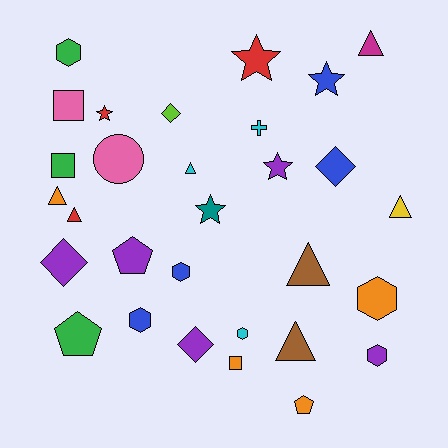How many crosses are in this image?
There is 1 cross.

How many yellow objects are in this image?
There is 1 yellow object.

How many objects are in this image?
There are 30 objects.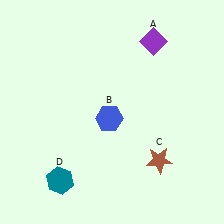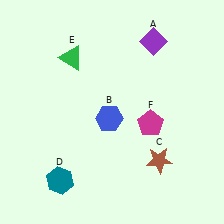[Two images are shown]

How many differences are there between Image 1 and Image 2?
There are 2 differences between the two images.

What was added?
A green triangle (E), a magenta pentagon (F) were added in Image 2.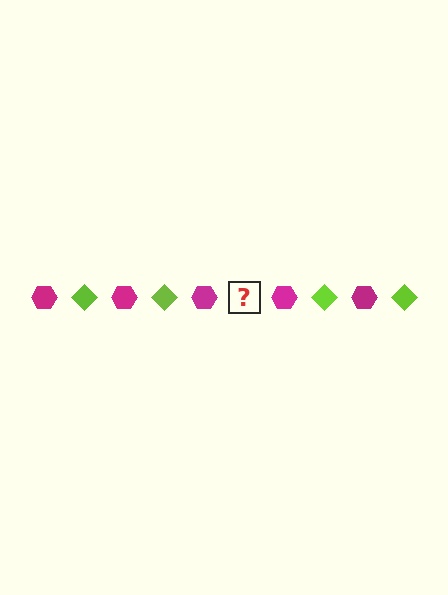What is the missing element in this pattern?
The missing element is a lime diamond.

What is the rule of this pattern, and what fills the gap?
The rule is that the pattern alternates between magenta hexagon and lime diamond. The gap should be filled with a lime diamond.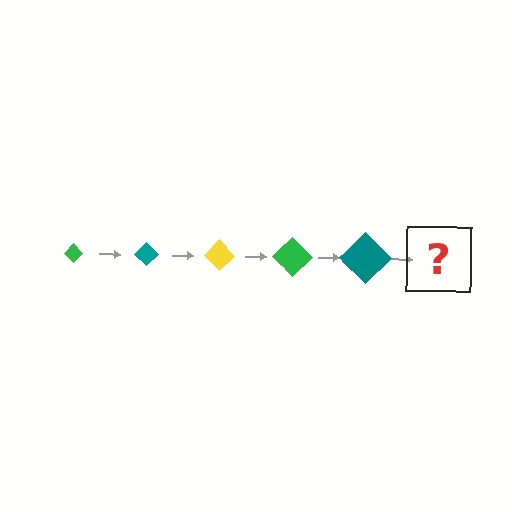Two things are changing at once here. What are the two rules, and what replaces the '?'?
The two rules are that the diamond grows larger each step and the color cycles through green, teal, and yellow. The '?' should be a yellow diamond, larger than the previous one.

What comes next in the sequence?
The next element should be a yellow diamond, larger than the previous one.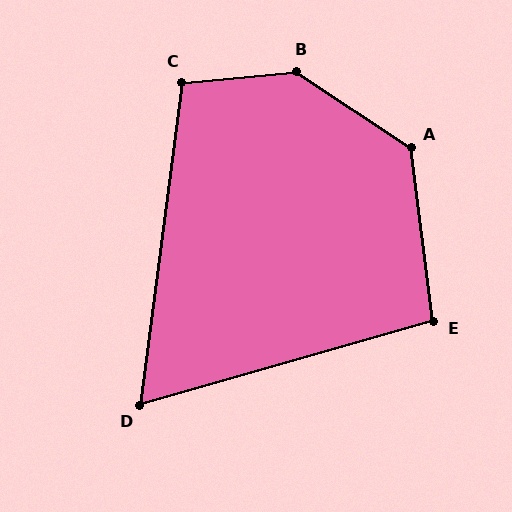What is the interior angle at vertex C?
Approximately 103 degrees (obtuse).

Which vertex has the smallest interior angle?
D, at approximately 67 degrees.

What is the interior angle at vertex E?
Approximately 99 degrees (obtuse).